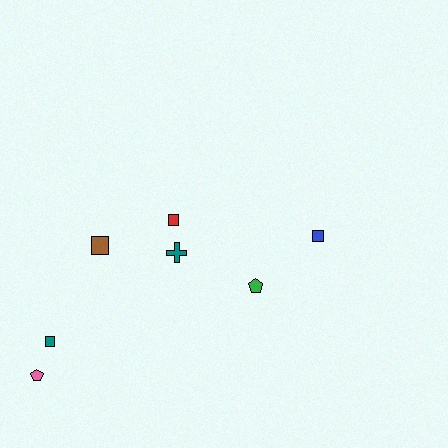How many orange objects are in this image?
There are no orange objects.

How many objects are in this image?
There are 7 objects.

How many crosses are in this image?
There is 1 cross.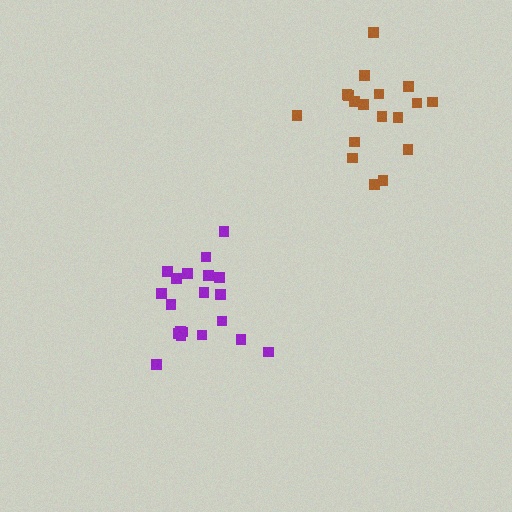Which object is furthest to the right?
The brown cluster is rightmost.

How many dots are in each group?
Group 1: 20 dots, Group 2: 18 dots (38 total).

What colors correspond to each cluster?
The clusters are colored: purple, brown.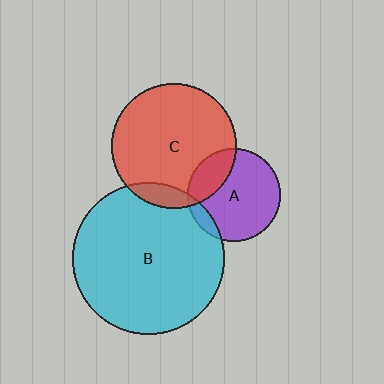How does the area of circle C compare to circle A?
Approximately 1.8 times.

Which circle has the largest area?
Circle B (cyan).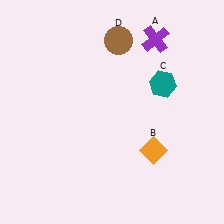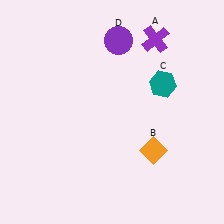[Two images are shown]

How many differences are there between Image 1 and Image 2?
There is 1 difference between the two images.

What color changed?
The circle (D) changed from brown in Image 1 to purple in Image 2.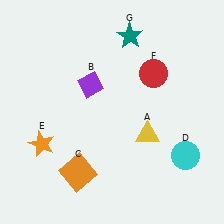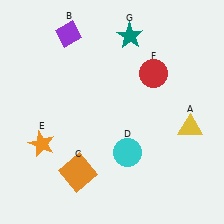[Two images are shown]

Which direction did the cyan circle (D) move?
The cyan circle (D) moved left.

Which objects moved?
The objects that moved are: the yellow triangle (A), the purple diamond (B), the cyan circle (D).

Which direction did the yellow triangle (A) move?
The yellow triangle (A) moved right.